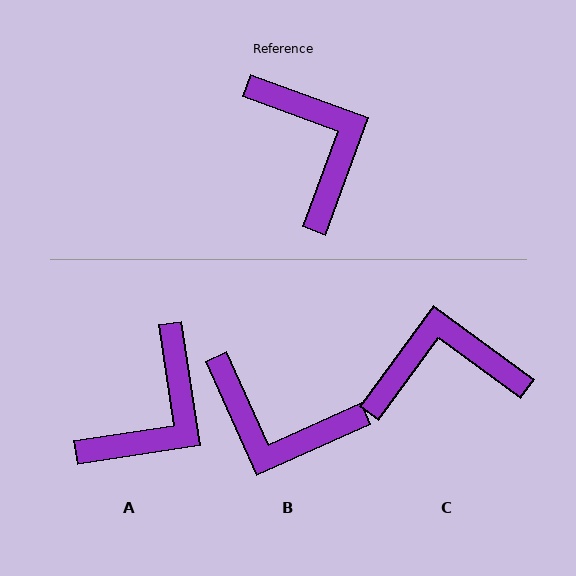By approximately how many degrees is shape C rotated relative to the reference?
Approximately 74 degrees counter-clockwise.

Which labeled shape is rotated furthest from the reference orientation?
B, about 136 degrees away.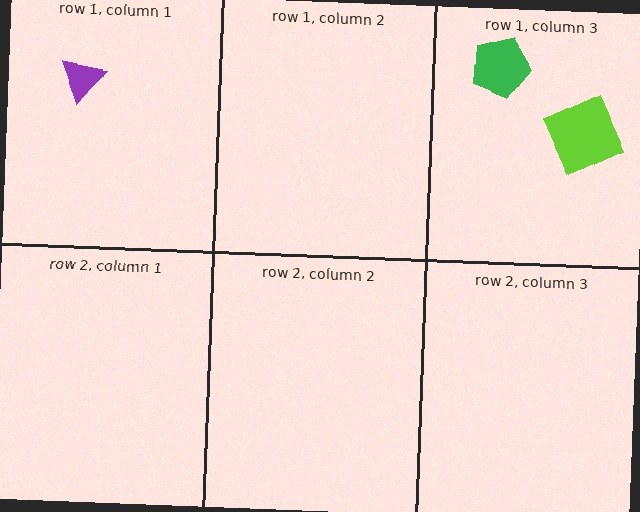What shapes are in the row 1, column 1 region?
The purple triangle.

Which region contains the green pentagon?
The row 1, column 3 region.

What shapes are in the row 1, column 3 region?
The green pentagon, the lime square.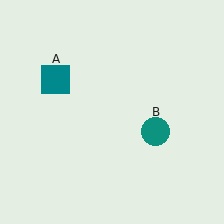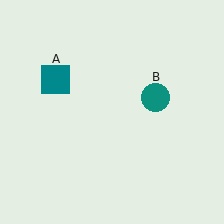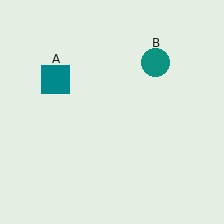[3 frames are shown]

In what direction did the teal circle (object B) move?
The teal circle (object B) moved up.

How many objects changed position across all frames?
1 object changed position: teal circle (object B).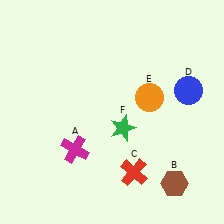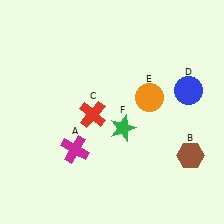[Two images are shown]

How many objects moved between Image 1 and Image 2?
2 objects moved between the two images.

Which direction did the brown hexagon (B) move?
The brown hexagon (B) moved up.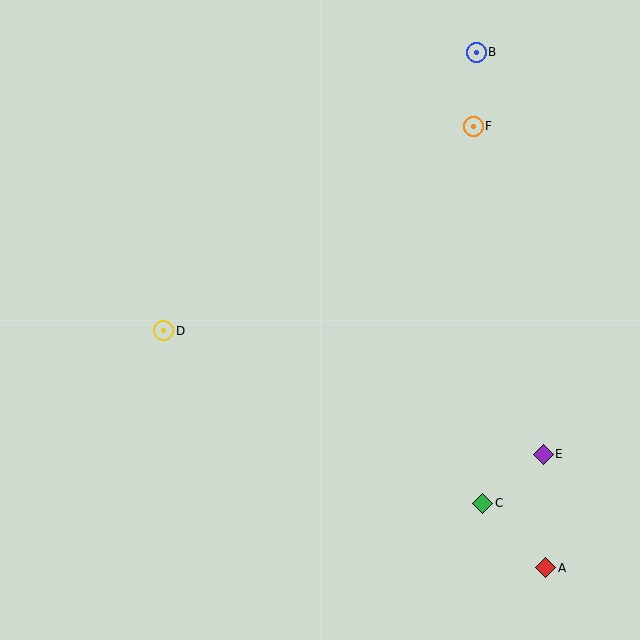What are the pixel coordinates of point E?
Point E is at (543, 454).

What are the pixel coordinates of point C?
Point C is at (483, 503).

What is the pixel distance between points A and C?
The distance between A and C is 90 pixels.